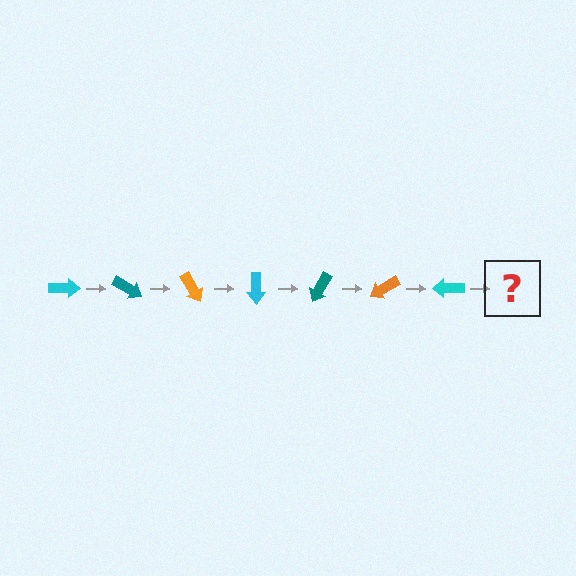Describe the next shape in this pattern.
It should be a teal arrow, rotated 210 degrees from the start.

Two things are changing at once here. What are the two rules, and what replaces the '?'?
The two rules are that it rotates 30 degrees each step and the color cycles through cyan, teal, and orange. The '?' should be a teal arrow, rotated 210 degrees from the start.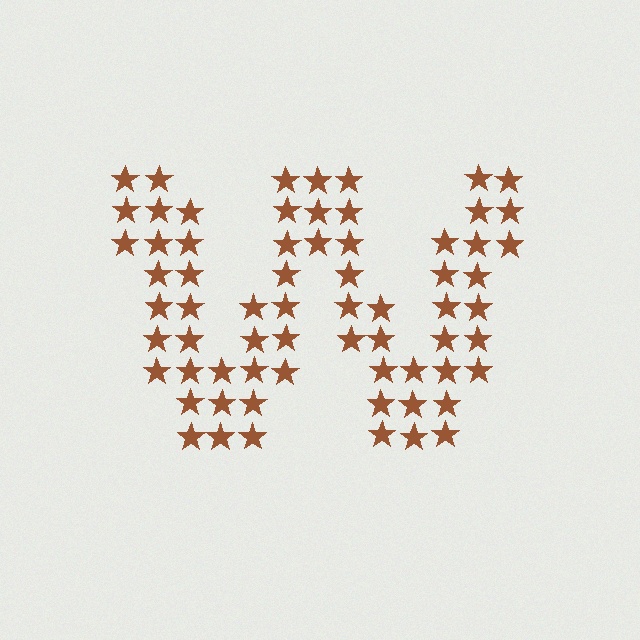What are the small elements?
The small elements are stars.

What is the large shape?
The large shape is the letter W.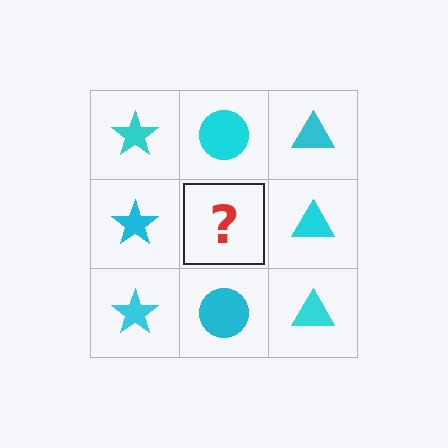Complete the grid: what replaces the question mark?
The question mark should be replaced with a cyan circle.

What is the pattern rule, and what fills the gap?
The rule is that each column has a consistent shape. The gap should be filled with a cyan circle.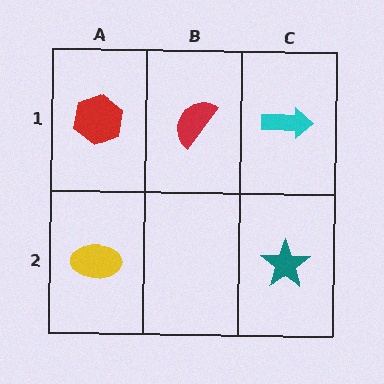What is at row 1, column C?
A cyan arrow.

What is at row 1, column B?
A red semicircle.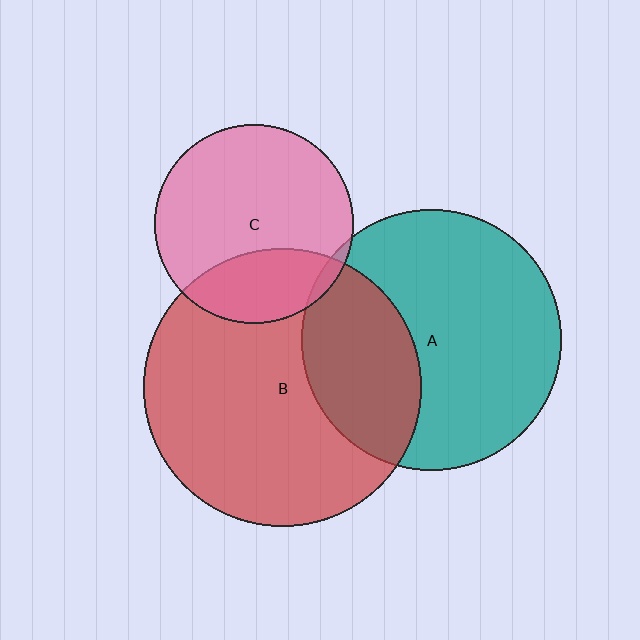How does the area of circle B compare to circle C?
Approximately 1.9 times.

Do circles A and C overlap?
Yes.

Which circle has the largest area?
Circle B (red).